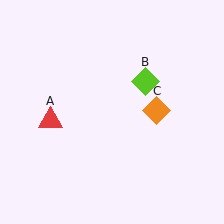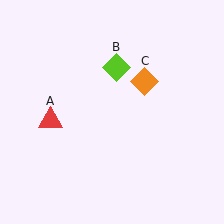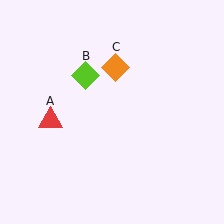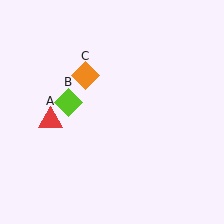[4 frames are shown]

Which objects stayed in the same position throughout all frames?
Red triangle (object A) remained stationary.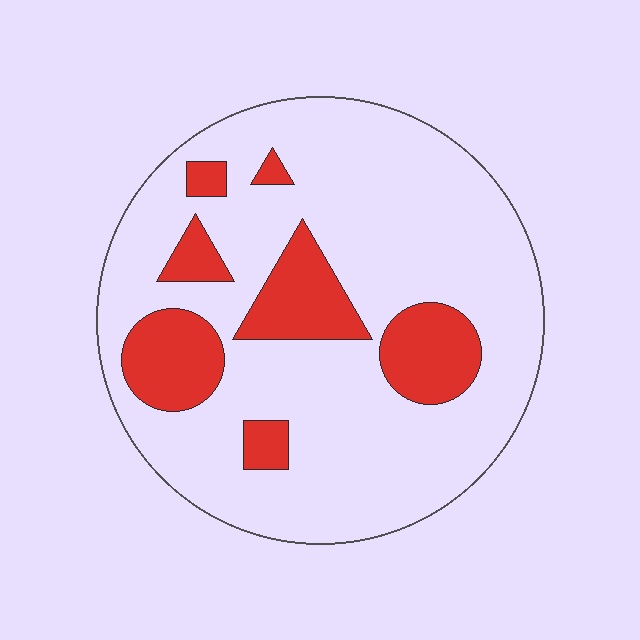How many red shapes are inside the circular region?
7.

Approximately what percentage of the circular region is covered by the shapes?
Approximately 20%.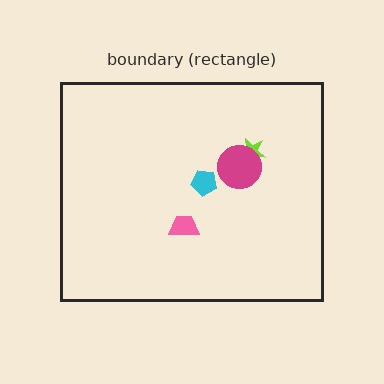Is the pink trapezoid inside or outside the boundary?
Inside.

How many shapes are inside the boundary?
4 inside, 0 outside.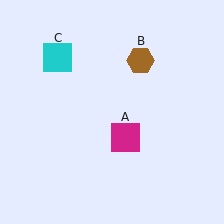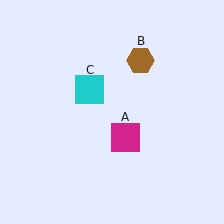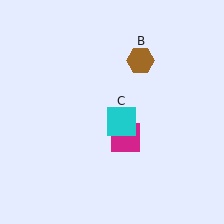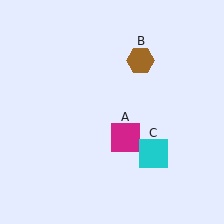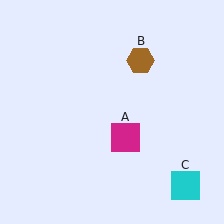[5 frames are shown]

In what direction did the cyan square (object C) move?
The cyan square (object C) moved down and to the right.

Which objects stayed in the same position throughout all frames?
Magenta square (object A) and brown hexagon (object B) remained stationary.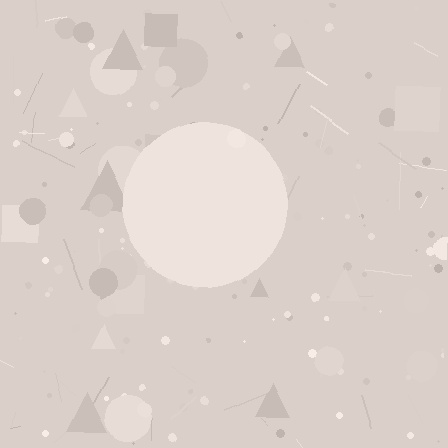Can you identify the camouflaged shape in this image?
The camouflaged shape is a circle.